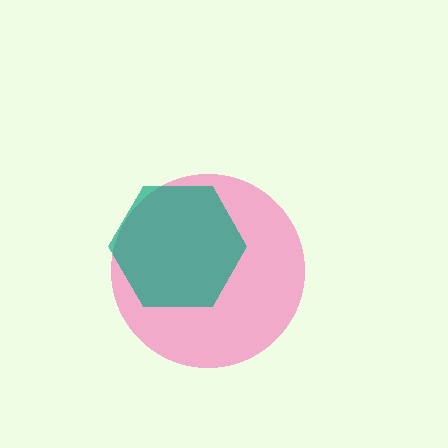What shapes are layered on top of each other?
The layered shapes are: a pink circle, a teal hexagon.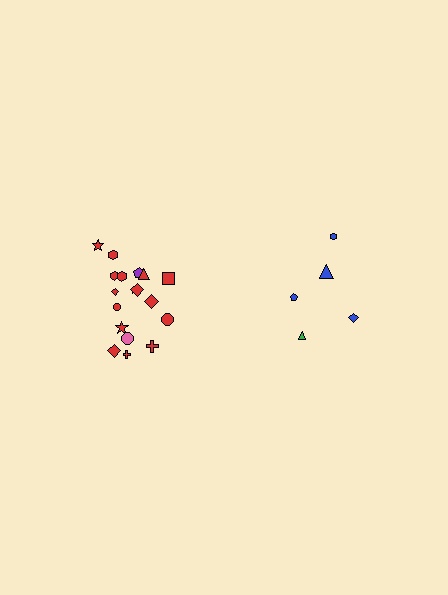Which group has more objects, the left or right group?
The left group.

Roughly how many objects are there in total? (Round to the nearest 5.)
Roughly 25 objects in total.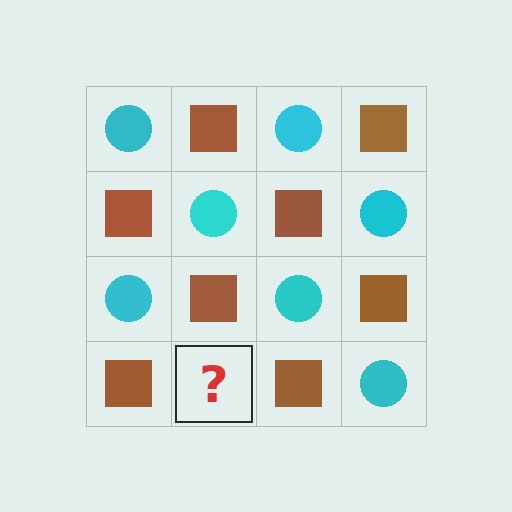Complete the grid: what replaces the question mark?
The question mark should be replaced with a cyan circle.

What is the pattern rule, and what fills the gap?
The rule is that it alternates cyan circle and brown square in a checkerboard pattern. The gap should be filled with a cyan circle.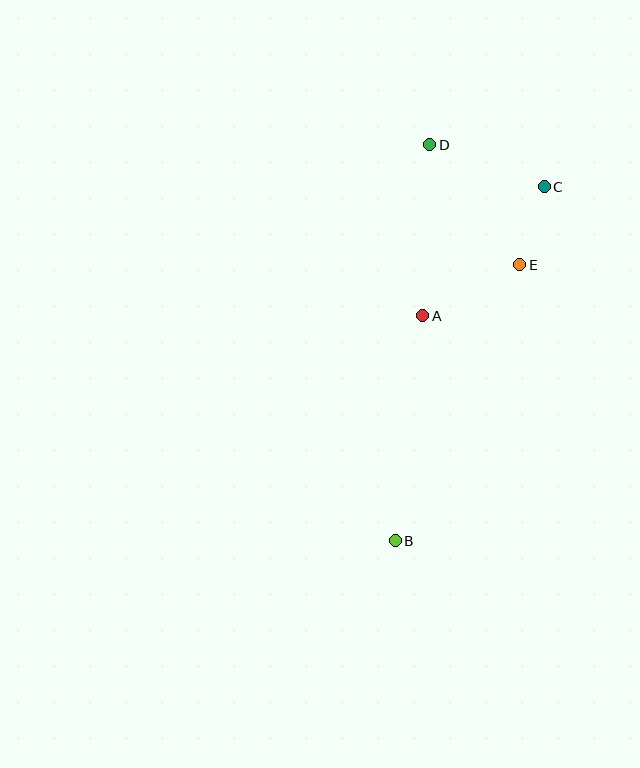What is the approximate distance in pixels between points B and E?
The distance between B and E is approximately 303 pixels.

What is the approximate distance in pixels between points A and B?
The distance between A and B is approximately 227 pixels.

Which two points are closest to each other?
Points C and E are closest to each other.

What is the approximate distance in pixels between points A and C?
The distance between A and C is approximately 177 pixels.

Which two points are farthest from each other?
Points B and D are farthest from each other.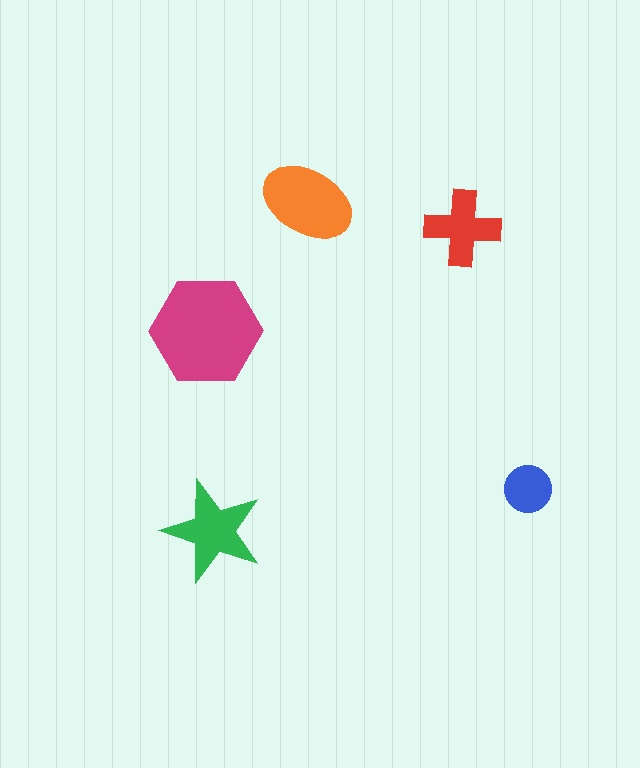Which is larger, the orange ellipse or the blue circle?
The orange ellipse.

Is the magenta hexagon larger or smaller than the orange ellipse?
Larger.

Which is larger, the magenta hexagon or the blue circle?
The magenta hexagon.